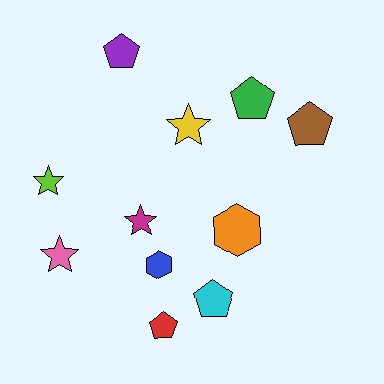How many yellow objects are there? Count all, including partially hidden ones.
There is 1 yellow object.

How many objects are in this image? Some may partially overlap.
There are 11 objects.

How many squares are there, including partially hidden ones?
There are no squares.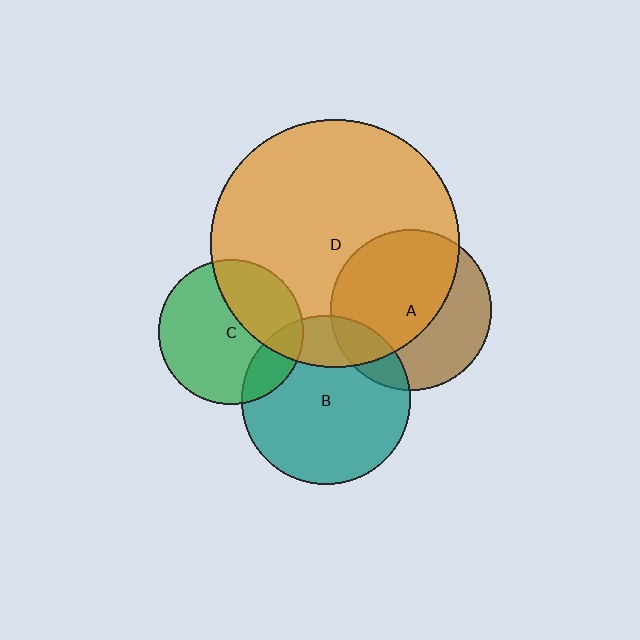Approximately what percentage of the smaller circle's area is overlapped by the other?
Approximately 35%.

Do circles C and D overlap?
Yes.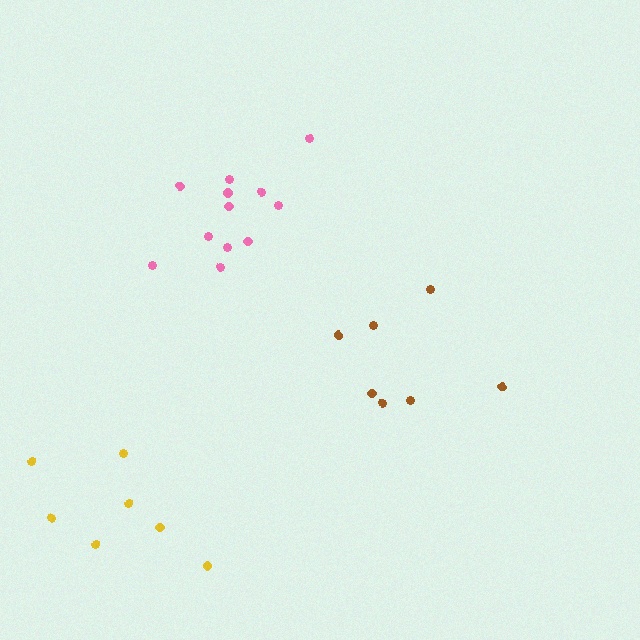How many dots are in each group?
Group 1: 12 dots, Group 2: 7 dots, Group 3: 7 dots (26 total).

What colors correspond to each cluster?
The clusters are colored: pink, brown, yellow.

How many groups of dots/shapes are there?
There are 3 groups.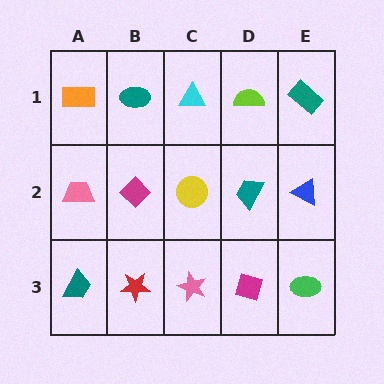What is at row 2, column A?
A pink trapezoid.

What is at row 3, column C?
A pink star.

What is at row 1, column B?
A teal ellipse.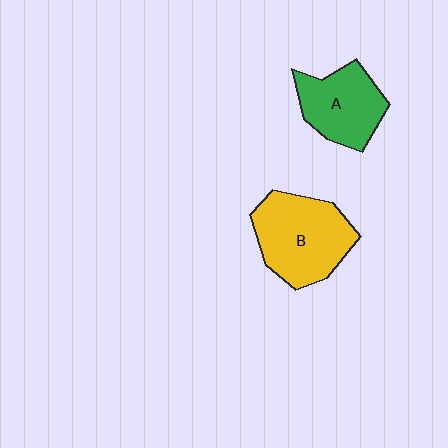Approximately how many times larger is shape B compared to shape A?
Approximately 1.3 times.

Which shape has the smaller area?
Shape A (green).